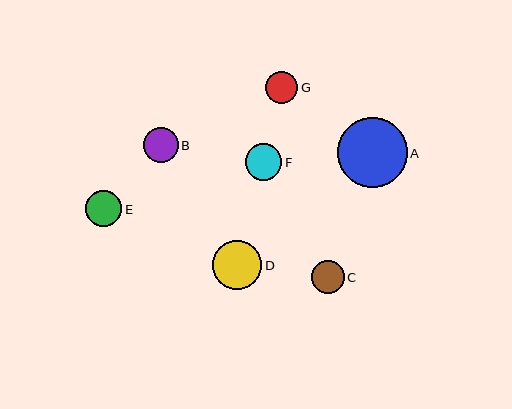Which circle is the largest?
Circle A is the largest with a size of approximately 70 pixels.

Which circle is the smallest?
Circle G is the smallest with a size of approximately 32 pixels.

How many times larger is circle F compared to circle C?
Circle F is approximately 1.1 times the size of circle C.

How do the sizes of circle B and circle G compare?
Circle B and circle G are approximately the same size.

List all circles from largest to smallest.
From largest to smallest: A, D, F, E, B, C, G.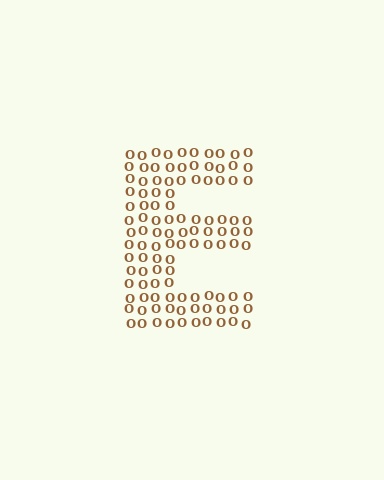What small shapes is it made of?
It is made of small letter O's.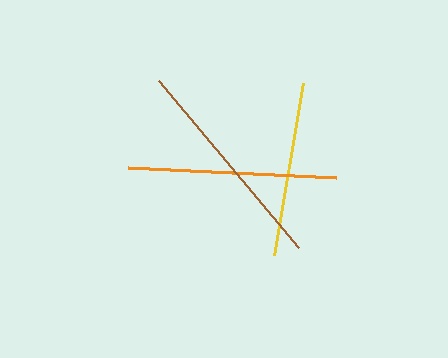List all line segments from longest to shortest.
From longest to shortest: brown, orange, yellow.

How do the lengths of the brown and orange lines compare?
The brown and orange lines are approximately the same length.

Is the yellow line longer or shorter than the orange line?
The orange line is longer than the yellow line.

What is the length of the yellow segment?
The yellow segment is approximately 174 pixels long.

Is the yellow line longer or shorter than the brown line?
The brown line is longer than the yellow line.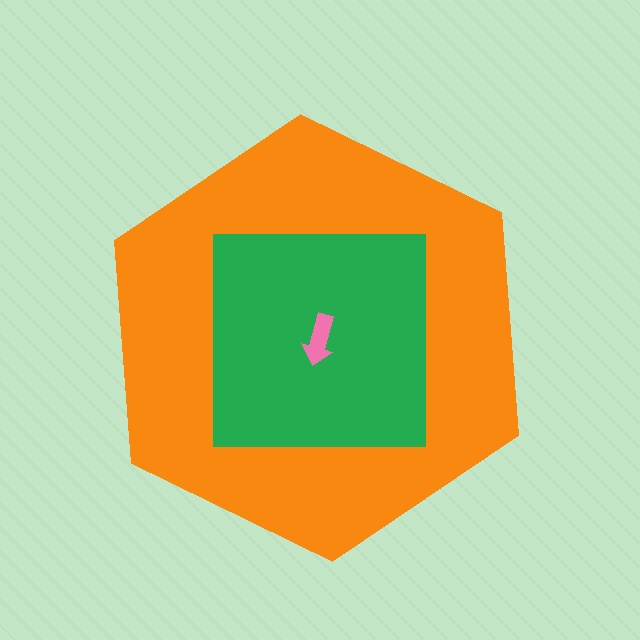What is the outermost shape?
The orange hexagon.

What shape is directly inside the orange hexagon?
The green square.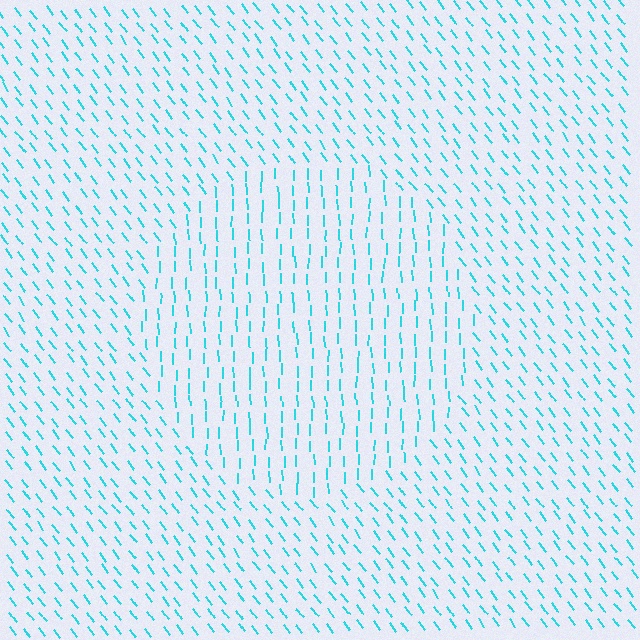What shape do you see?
I see a circle.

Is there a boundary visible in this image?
Yes, there is a texture boundary formed by a change in line orientation.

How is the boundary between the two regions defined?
The boundary is defined purely by a change in line orientation (approximately 36 degrees difference). All lines are the same color and thickness.